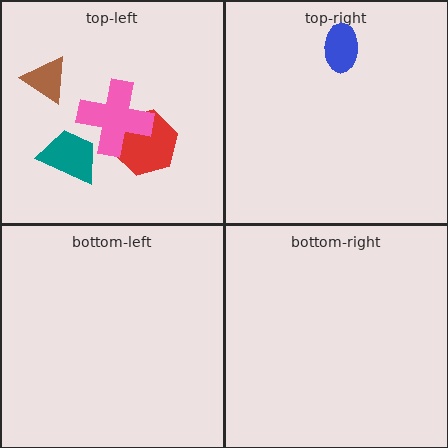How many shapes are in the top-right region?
1.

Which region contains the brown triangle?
The top-left region.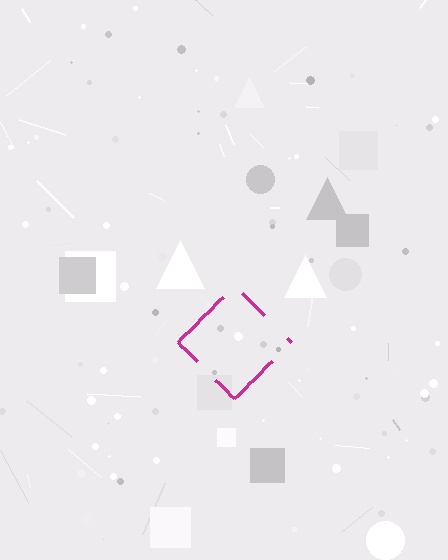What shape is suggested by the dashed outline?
The dashed outline suggests a diamond.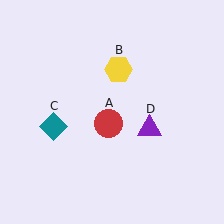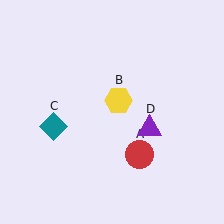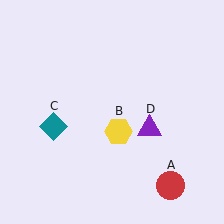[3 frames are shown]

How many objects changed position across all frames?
2 objects changed position: red circle (object A), yellow hexagon (object B).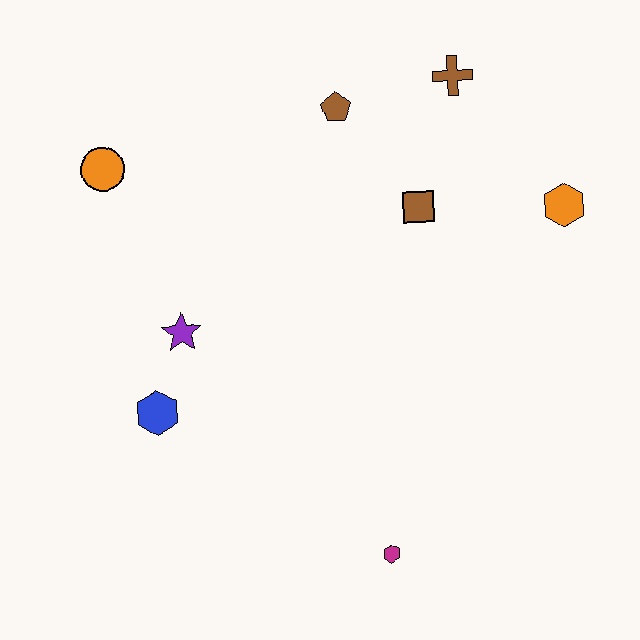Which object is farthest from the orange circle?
The magenta hexagon is farthest from the orange circle.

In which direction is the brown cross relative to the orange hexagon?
The brown cross is above the orange hexagon.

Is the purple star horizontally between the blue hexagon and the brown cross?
Yes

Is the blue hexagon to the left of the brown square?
Yes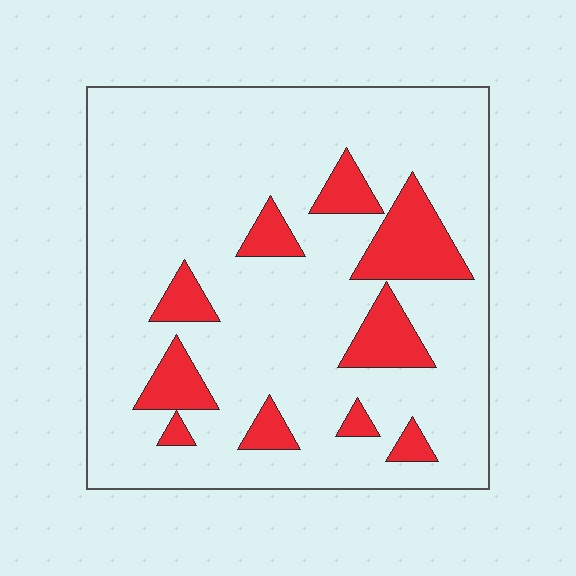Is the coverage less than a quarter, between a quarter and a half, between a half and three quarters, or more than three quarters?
Less than a quarter.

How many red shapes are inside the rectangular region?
10.